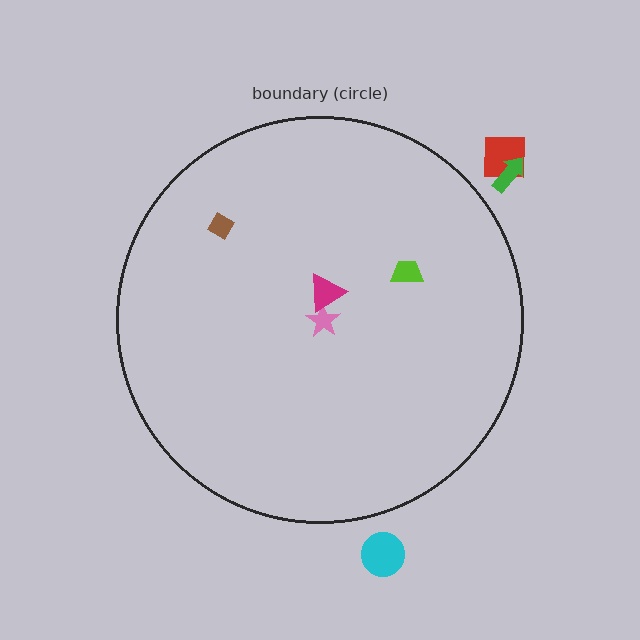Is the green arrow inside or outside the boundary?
Outside.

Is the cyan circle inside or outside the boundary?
Outside.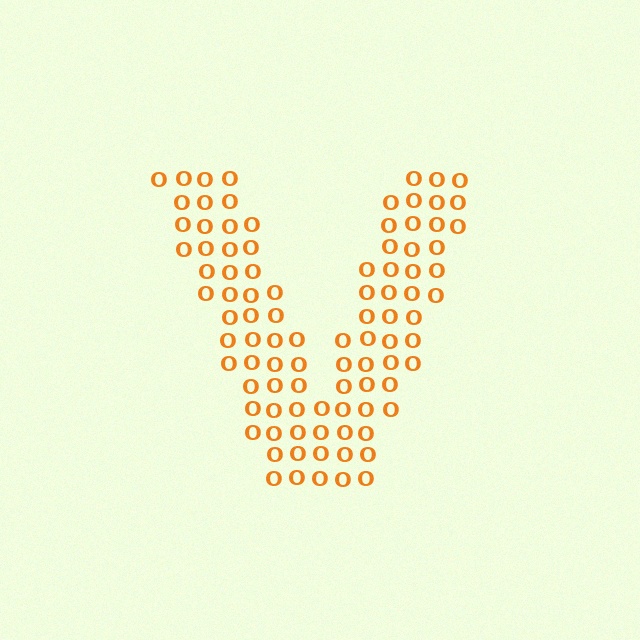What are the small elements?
The small elements are letter O's.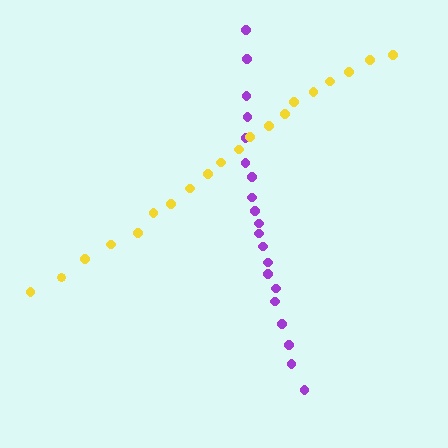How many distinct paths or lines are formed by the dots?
There are 2 distinct paths.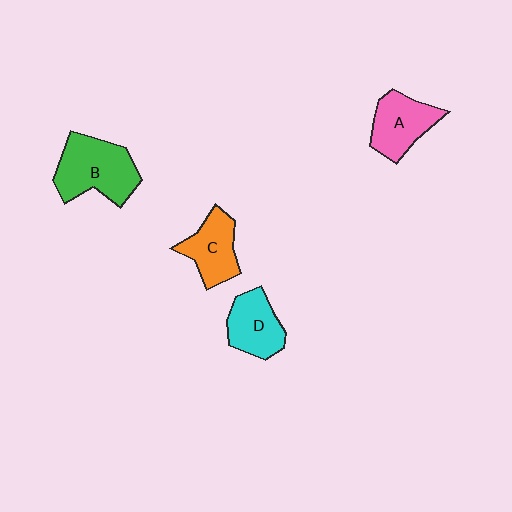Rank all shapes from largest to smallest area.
From largest to smallest: B (green), A (pink), C (orange), D (cyan).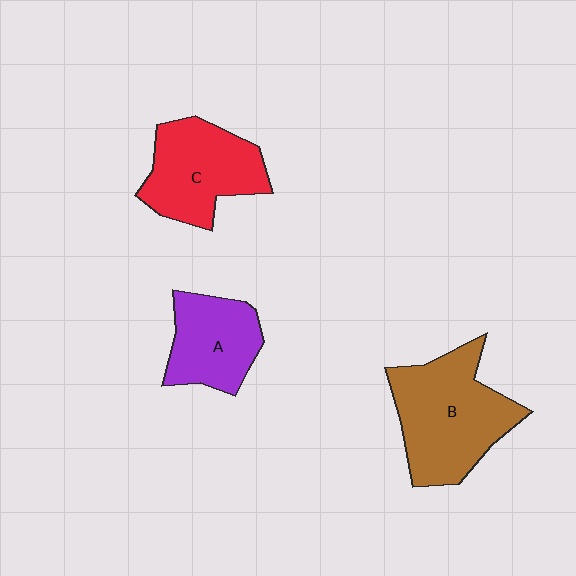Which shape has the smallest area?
Shape A (purple).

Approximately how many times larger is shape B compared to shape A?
Approximately 1.6 times.